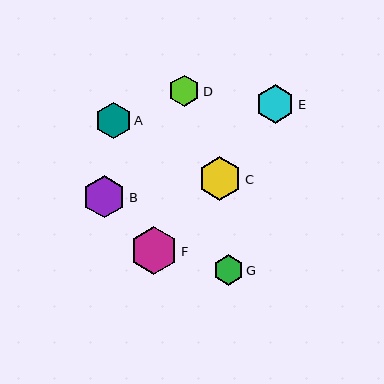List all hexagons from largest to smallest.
From largest to smallest: F, C, B, E, A, D, G.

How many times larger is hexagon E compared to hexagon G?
Hexagon E is approximately 1.3 times the size of hexagon G.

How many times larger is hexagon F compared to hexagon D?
Hexagon F is approximately 1.6 times the size of hexagon D.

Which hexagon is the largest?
Hexagon F is the largest with a size of approximately 48 pixels.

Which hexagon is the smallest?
Hexagon G is the smallest with a size of approximately 30 pixels.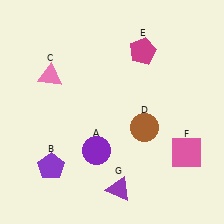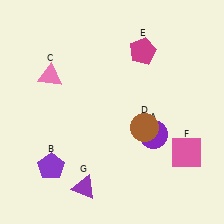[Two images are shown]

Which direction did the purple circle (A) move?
The purple circle (A) moved right.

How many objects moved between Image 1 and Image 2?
2 objects moved between the two images.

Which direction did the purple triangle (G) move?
The purple triangle (G) moved left.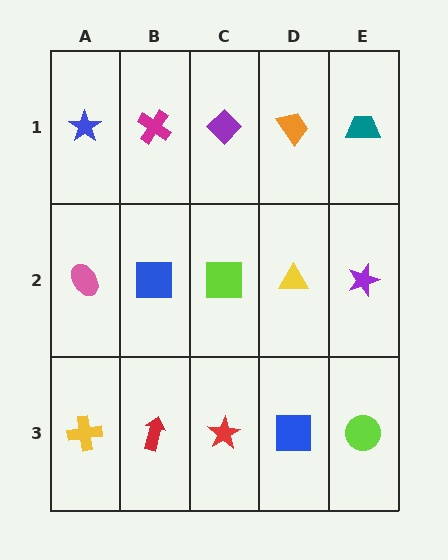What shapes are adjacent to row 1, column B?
A blue square (row 2, column B), a blue star (row 1, column A), a purple diamond (row 1, column C).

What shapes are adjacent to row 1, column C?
A lime square (row 2, column C), a magenta cross (row 1, column B), an orange trapezoid (row 1, column D).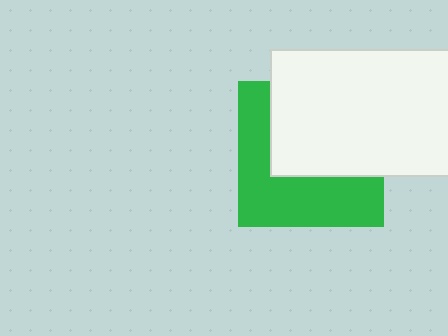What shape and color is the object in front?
The object in front is a white rectangle.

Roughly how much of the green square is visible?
About half of it is visible (roughly 49%).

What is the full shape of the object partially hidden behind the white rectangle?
The partially hidden object is a green square.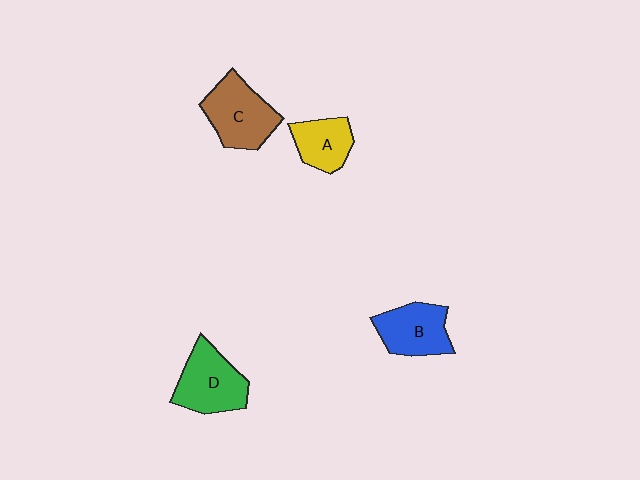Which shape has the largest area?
Shape C (brown).